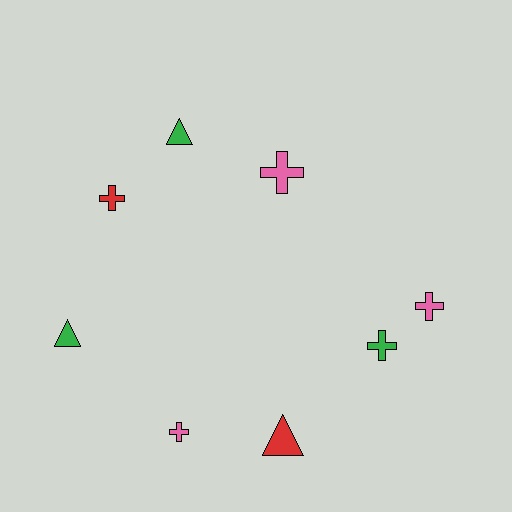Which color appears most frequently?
Green, with 3 objects.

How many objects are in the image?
There are 8 objects.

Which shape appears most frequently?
Cross, with 5 objects.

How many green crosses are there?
There is 1 green cross.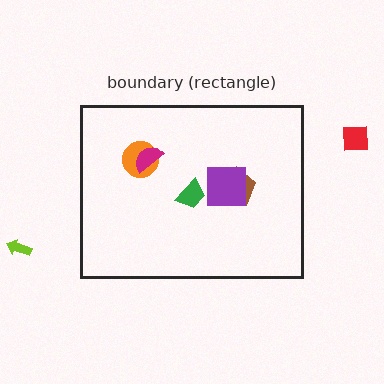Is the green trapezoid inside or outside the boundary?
Inside.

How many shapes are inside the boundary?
5 inside, 2 outside.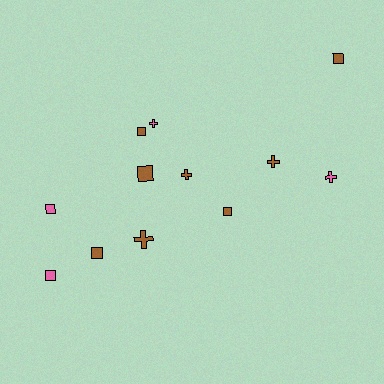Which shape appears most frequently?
Square, with 7 objects.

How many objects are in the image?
There are 12 objects.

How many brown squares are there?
There are 5 brown squares.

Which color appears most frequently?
Brown, with 8 objects.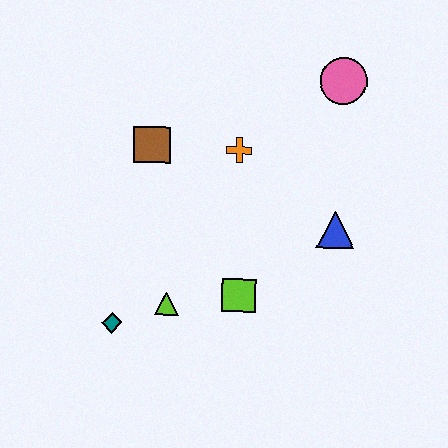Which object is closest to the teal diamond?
The lime triangle is closest to the teal diamond.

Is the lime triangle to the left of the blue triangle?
Yes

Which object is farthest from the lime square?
The pink circle is farthest from the lime square.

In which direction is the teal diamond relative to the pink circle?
The teal diamond is below the pink circle.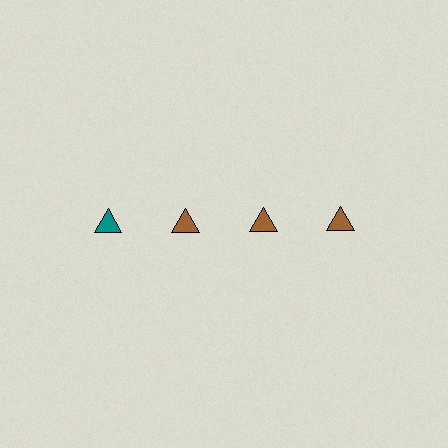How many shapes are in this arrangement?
There are 4 shapes arranged in a grid pattern.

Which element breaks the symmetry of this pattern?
The teal triangle in the top row, leftmost column breaks the symmetry. All other shapes are brown triangles.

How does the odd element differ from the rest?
It has a different color: teal instead of brown.